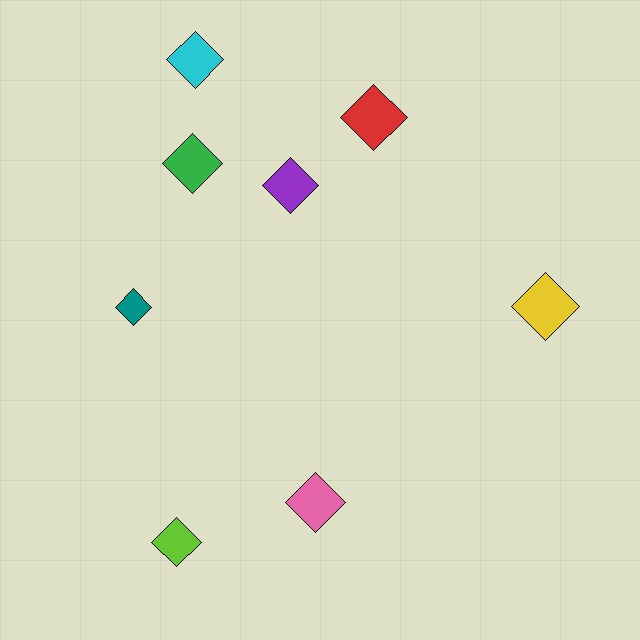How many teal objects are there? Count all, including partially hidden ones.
There is 1 teal object.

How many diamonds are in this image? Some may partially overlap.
There are 8 diamonds.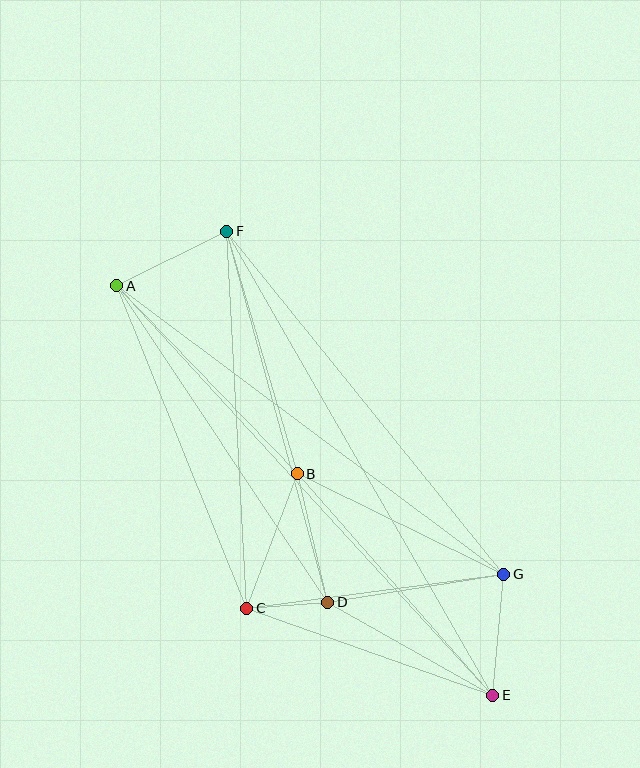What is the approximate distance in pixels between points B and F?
The distance between B and F is approximately 252 pixels.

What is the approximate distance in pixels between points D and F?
The distance between D and F is approximately 385 pixels.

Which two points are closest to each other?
Points C and D are closest to each other.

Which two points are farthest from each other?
Points A and E are farthest from each other.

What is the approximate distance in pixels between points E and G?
The distance between E and G is approximately 122 pixels.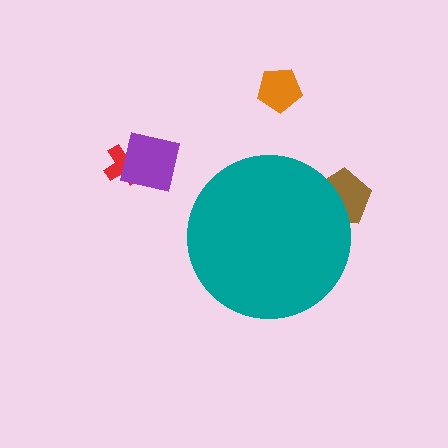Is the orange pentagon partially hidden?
No, the orange pentagon is fully visible.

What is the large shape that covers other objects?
A teal circle.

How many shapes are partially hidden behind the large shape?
1 shape is partially hidden.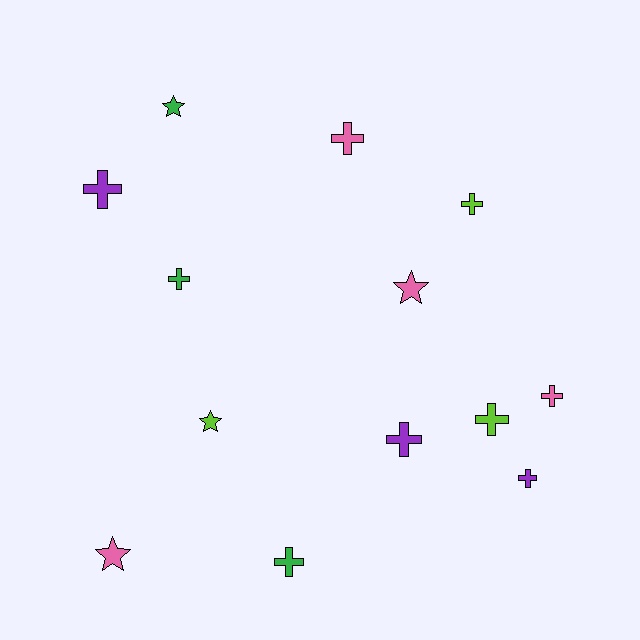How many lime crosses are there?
There are 2 lime crosses.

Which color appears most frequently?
Pink, with 4 objects.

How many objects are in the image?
There are 13 objects.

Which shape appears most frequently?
Cross, with 9 objects.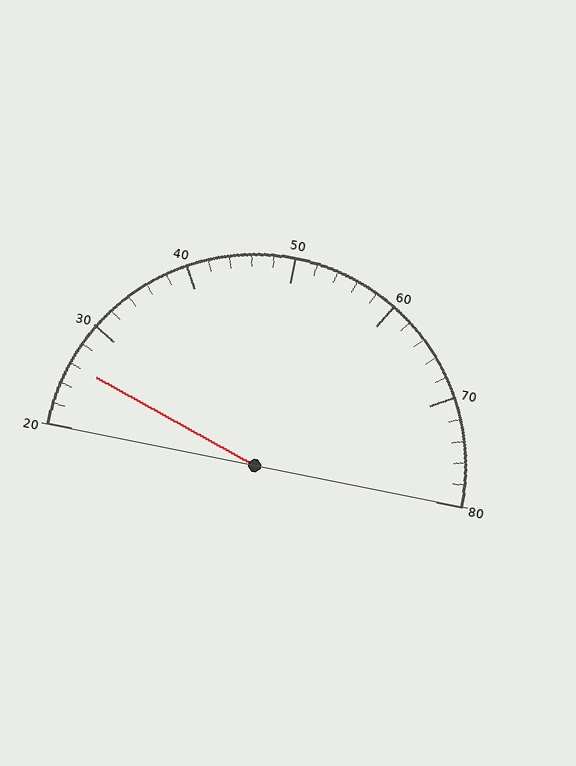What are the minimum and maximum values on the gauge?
The gauge ranges from 20 to 80.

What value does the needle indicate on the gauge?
The needle indicates approximately 26.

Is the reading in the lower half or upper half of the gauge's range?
The reading is in the lower half of the range (20 to 80).